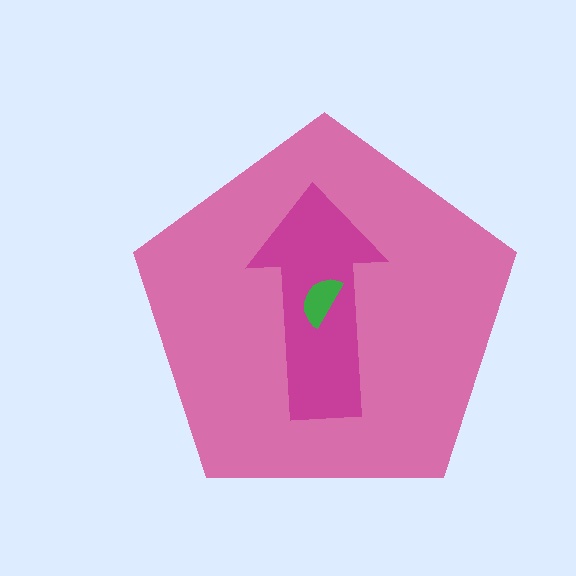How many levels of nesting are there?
3.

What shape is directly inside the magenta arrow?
The green semicircle.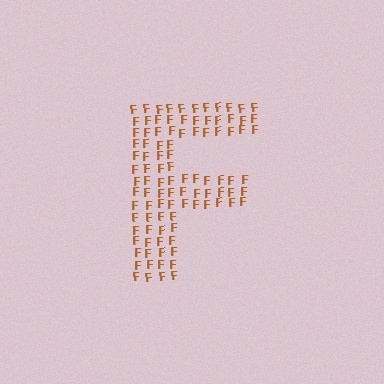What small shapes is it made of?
It is made of small letter F's.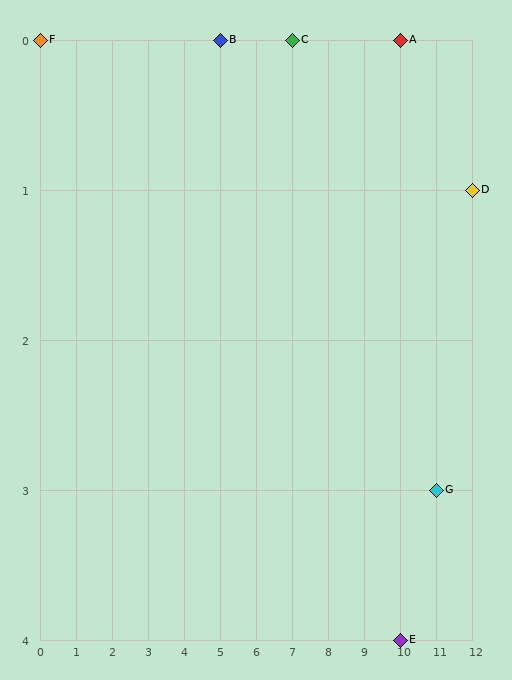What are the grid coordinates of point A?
Point A is at grid coordinates (10, 0).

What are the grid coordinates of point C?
Point C is at grid coordinates (7, 0).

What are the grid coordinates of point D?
Point D is at grid coordinates (12, 1).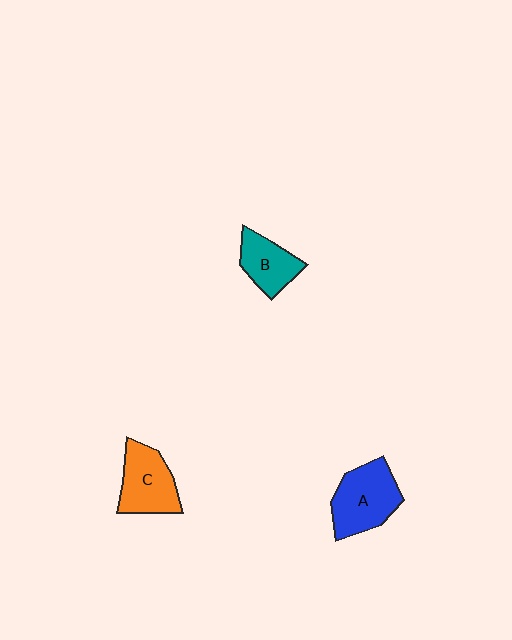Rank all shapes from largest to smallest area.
From largest to smallest: A (blue), C (orange), B (teal).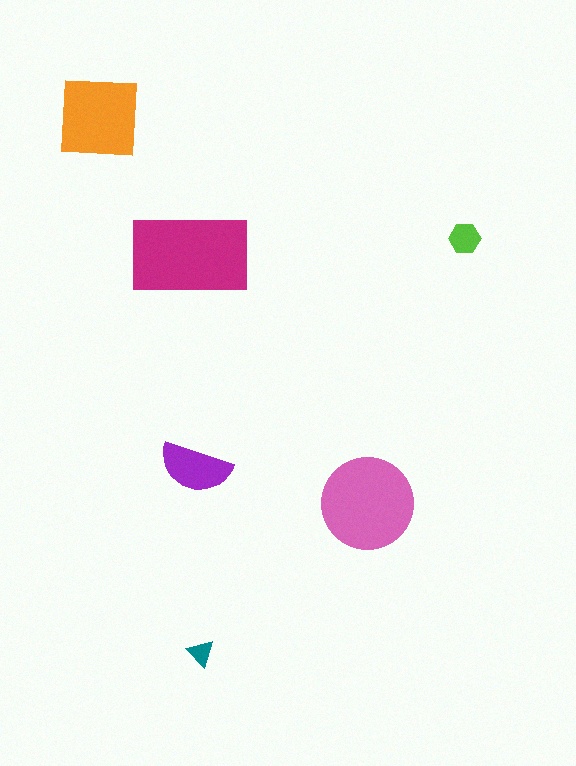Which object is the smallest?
The teal triangle.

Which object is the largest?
The magenta rectangle.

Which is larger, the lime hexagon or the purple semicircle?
The purple semicircle.